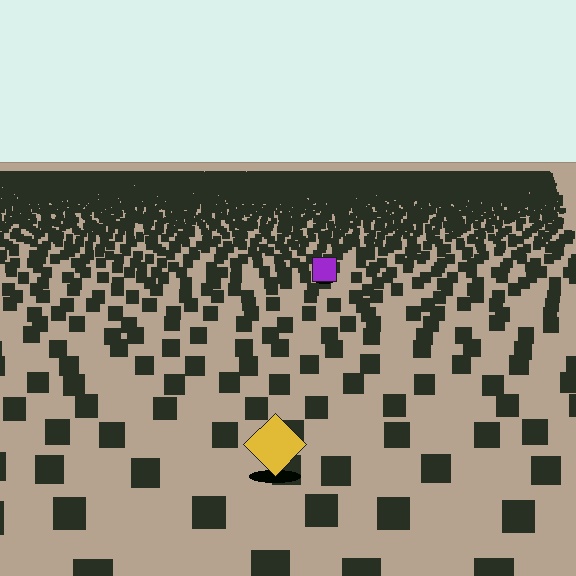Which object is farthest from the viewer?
The purple square is farthest from the viewer. It appears smaller and the ground texture around it is denser.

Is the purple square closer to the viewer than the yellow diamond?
No. The yellow diamond is closer — you can tell from the texture gradient: the ground texture is coarser near it.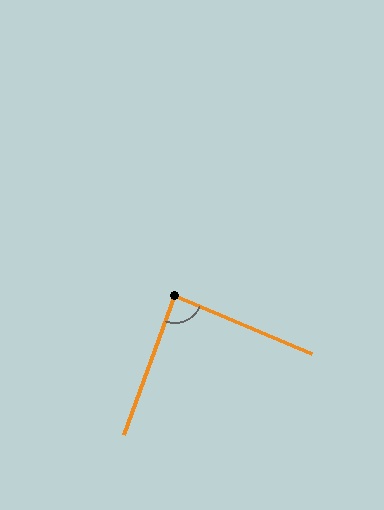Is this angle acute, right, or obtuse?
It is approximately a right angle.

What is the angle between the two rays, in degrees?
Approximately 87 degrees.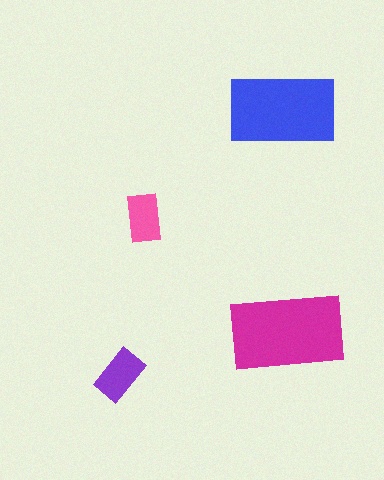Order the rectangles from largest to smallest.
the magenta one, the blue one, the purple one, the pink one.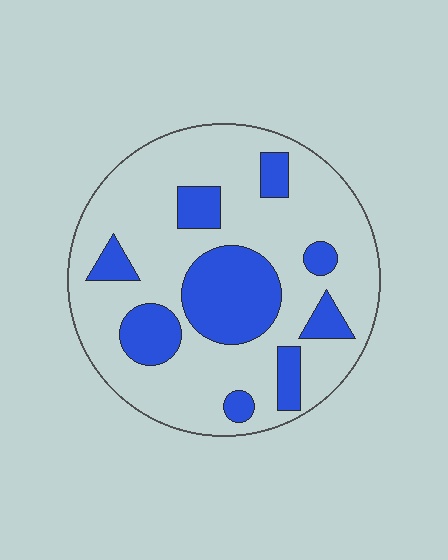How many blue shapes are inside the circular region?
9.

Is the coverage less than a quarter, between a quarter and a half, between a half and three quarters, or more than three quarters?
Between a quarter and a half.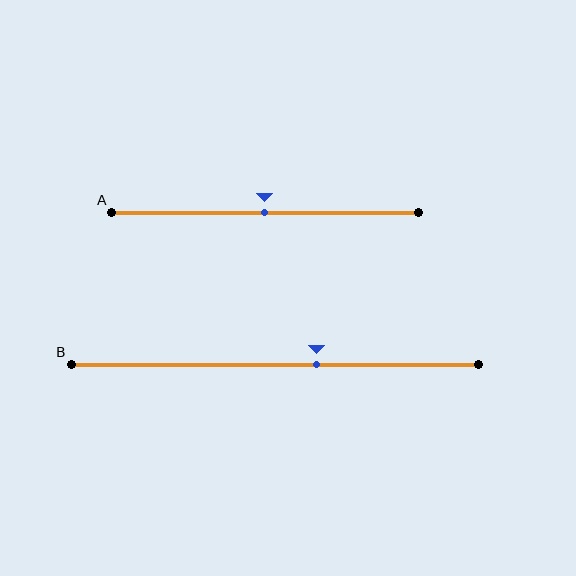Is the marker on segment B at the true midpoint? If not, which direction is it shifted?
No, the marker on segment B is shifted to the right by about 10% of the segment length.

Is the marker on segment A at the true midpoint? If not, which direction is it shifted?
Yes, the marker on segment A is at the true midpoint.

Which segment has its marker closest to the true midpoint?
Segment A has its marker closest to the true midpoint.